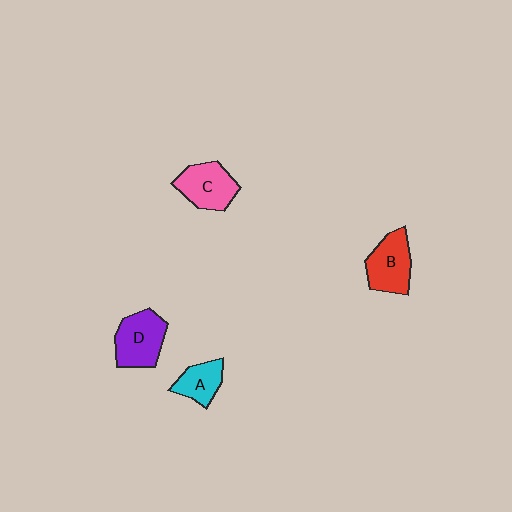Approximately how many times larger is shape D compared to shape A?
Approximately 1.5 times.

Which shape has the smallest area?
Shape A (cyan).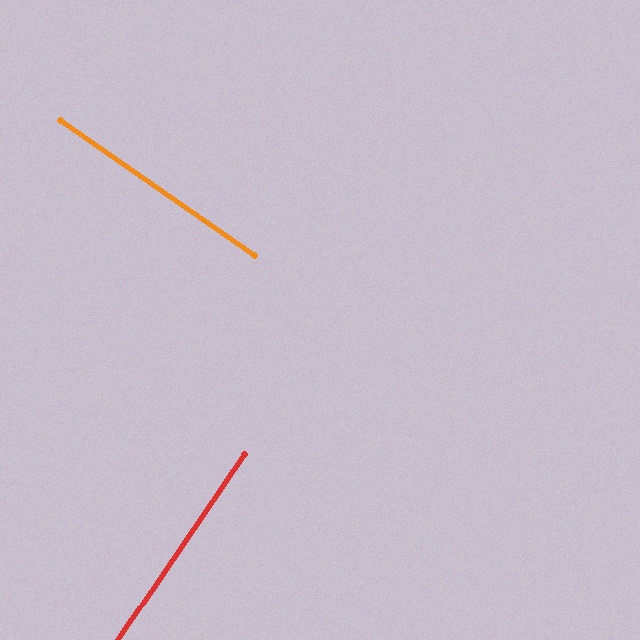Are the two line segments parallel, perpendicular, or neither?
Perpendicular — they meet at approximately 89°.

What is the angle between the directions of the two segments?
Approximately 89 degrees.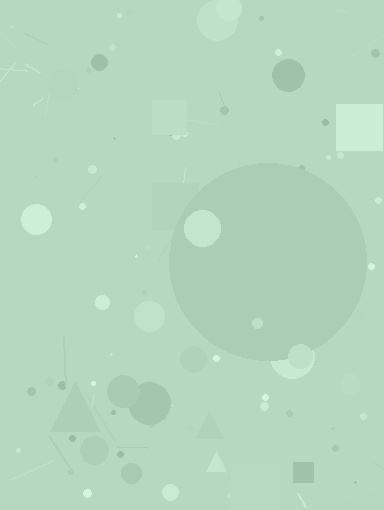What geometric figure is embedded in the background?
A circle is embedded in the background.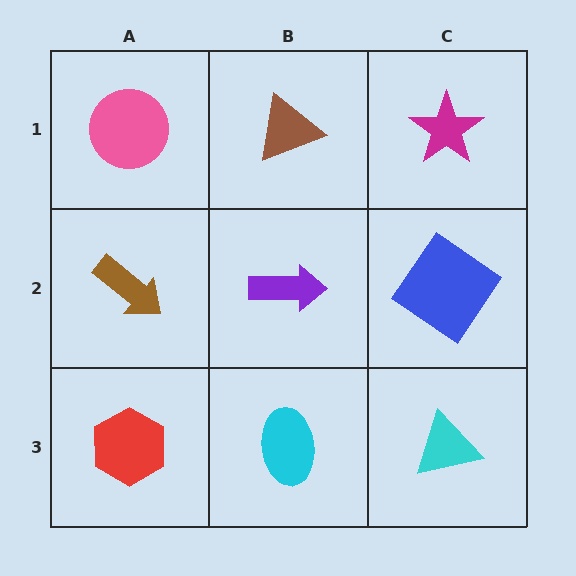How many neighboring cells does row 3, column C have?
2.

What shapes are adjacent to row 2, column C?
A magenta star (row 1, column C), a cyan triangle (row 3, column C), a purple arrow (row 2, column B).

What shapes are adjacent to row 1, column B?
A purple arrow (row 2, column B), a pink circle (row 1, column A), a magenta star (row 1, column C).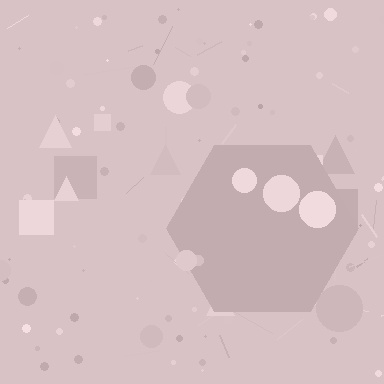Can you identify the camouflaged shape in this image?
The camouflaged shape is a hexagon.